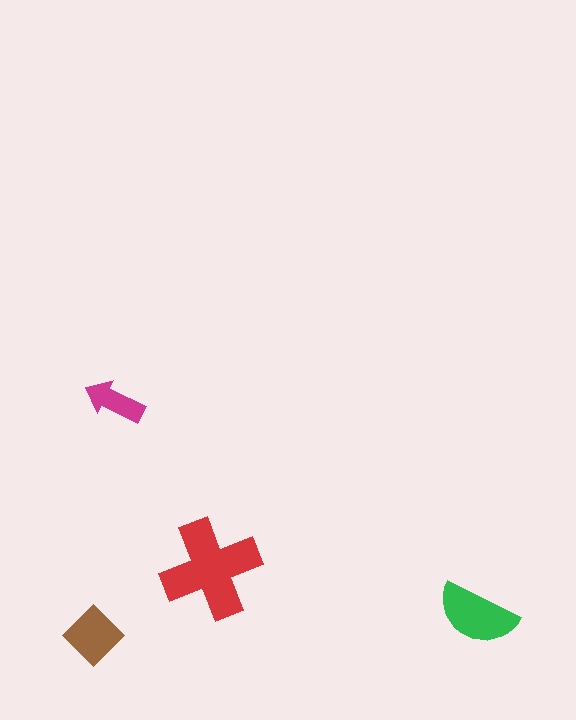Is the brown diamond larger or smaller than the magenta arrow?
Larger.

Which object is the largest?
The red cross.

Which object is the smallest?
The magenta arrow.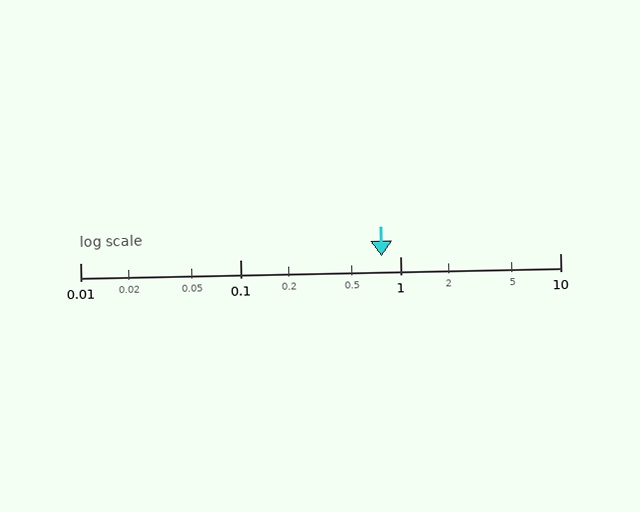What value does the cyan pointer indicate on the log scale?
The pointer indicates approximately 0.77.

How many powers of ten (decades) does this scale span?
The scale spans 3 decades, from 0.01 to 10.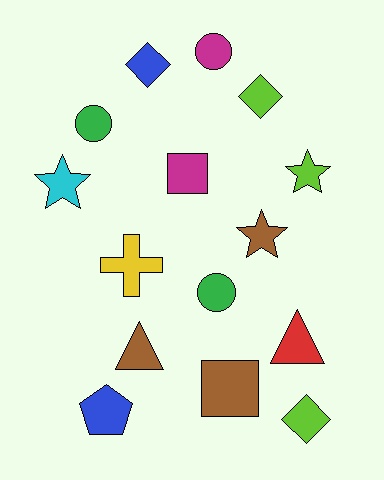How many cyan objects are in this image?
There is 1 cyan object.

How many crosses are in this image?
There is 1 cross.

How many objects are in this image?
There are 15 objects.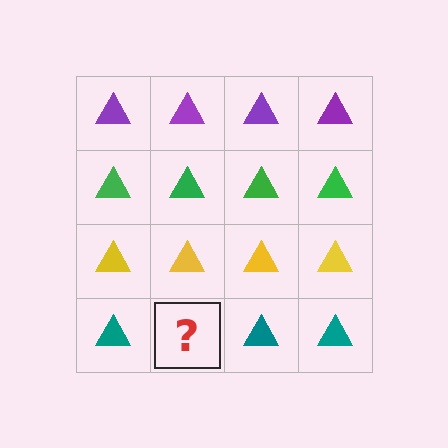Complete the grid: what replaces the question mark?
The question mark should be replaced with a teal triangle.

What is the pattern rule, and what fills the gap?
The rule is that each row has a consistent color. The gap should be filled with a teal triangle.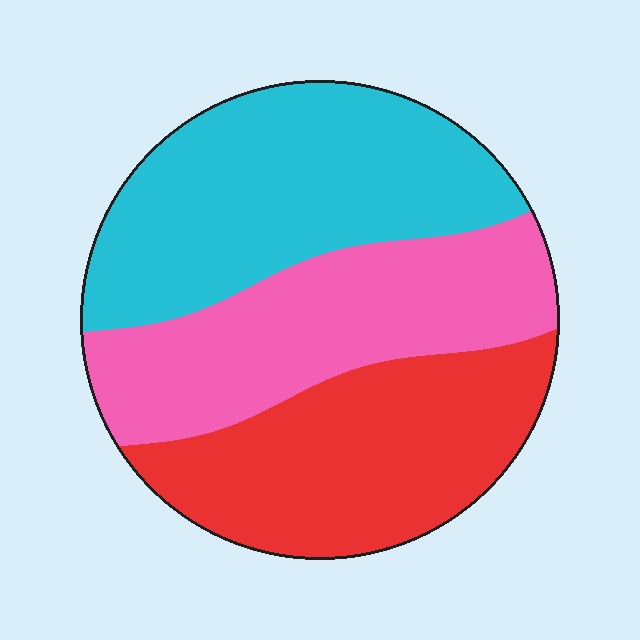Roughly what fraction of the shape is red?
Red covers around 30% of the shape.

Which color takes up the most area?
Cyan, at roughly 35%.